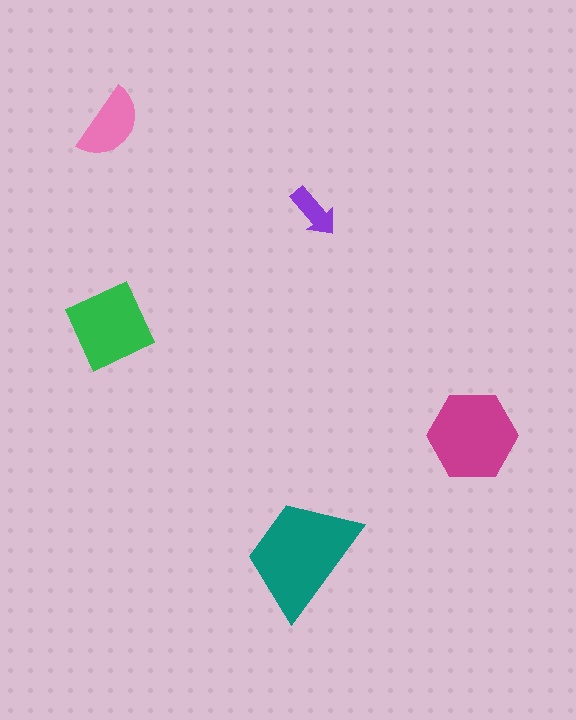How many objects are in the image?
There are 5 objects in the image.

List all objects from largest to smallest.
The teal trapezoid, the magenta hexagon, the green square, the pink semicircle, the purple arrow.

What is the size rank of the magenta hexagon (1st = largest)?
2nd.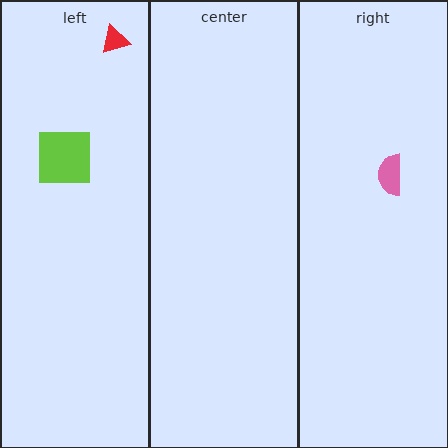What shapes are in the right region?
The pink semicircle.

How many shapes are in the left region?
2.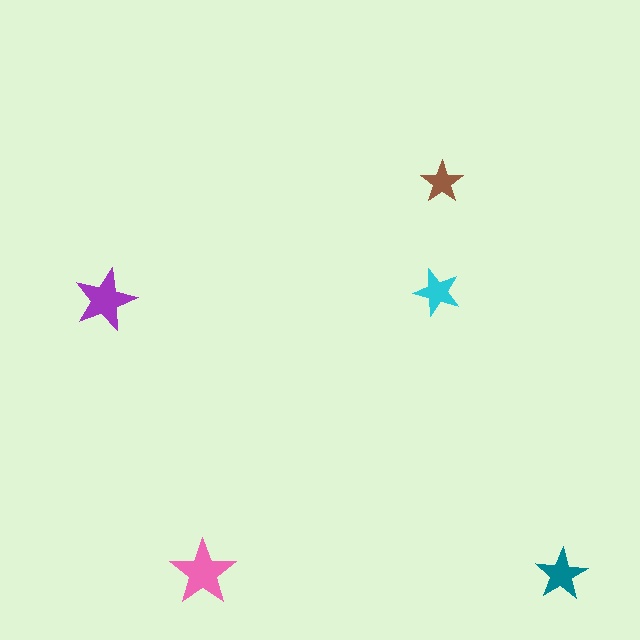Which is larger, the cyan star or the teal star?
The teal one.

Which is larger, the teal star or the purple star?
The purple one.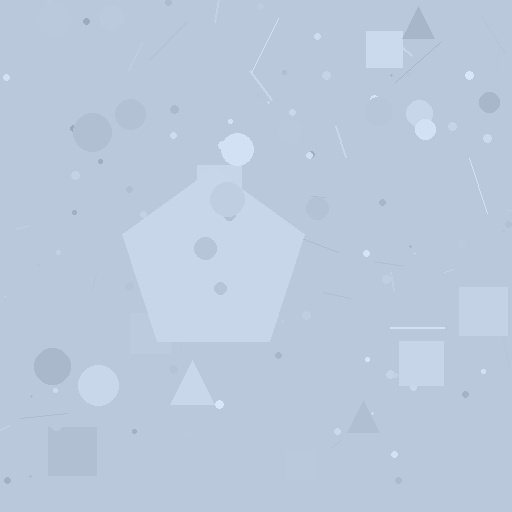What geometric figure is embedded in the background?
A pentagon is embedded in the background.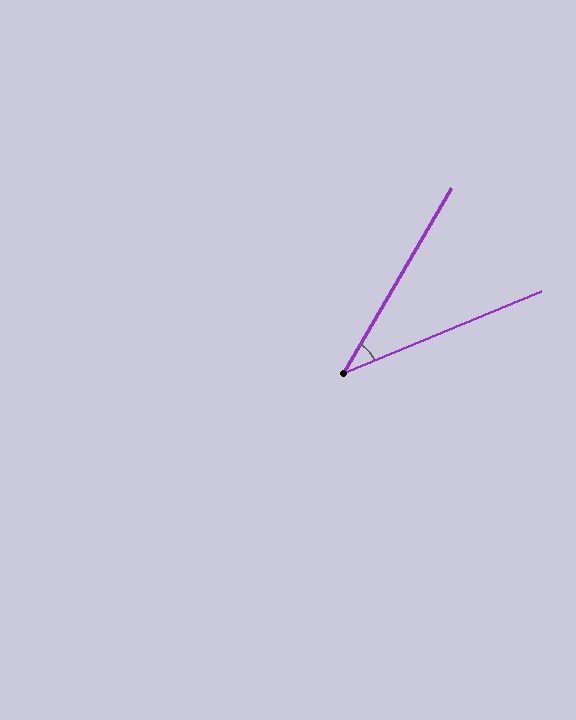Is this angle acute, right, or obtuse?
It is acute.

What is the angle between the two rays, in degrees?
Approximately 37 degrees.